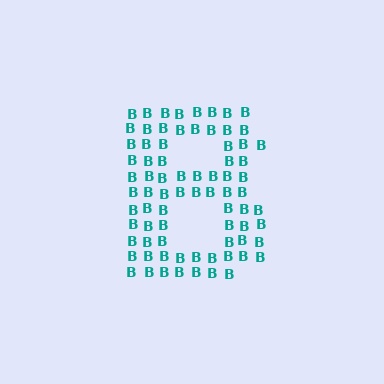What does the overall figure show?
The overall figure shows the letter B.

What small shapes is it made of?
It is made of small letter B's.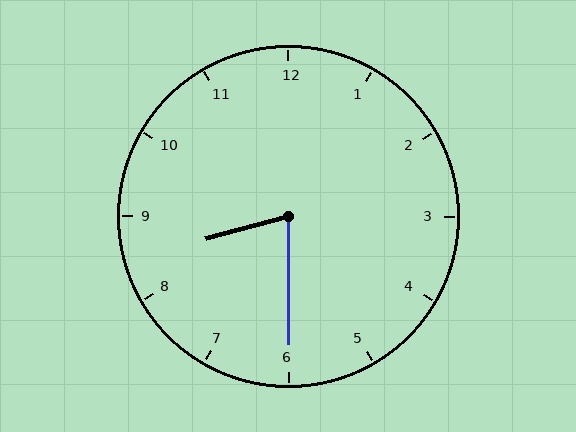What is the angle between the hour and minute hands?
Approximately 75 degrees.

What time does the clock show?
8:30.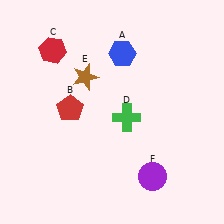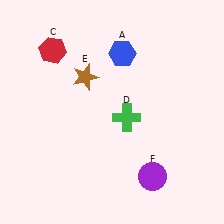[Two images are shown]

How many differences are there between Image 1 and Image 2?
There is 1 difference between the two images.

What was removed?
The red pentagon (B) was removed in Image 2.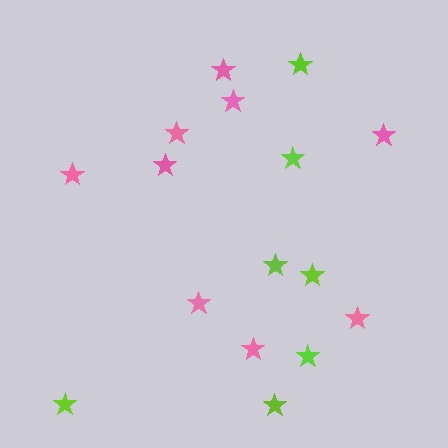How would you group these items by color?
There are 2 groups: one group of lime stars (7) and one group of pink stars (9).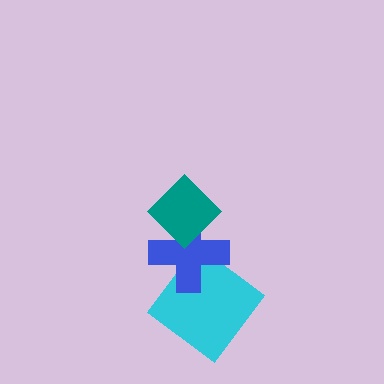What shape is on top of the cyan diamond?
The blue cross is on top of the cyan diamond.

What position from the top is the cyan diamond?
The cyan diamond is 3rd from the top.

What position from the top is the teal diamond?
The teal diamond is 1st from the top.